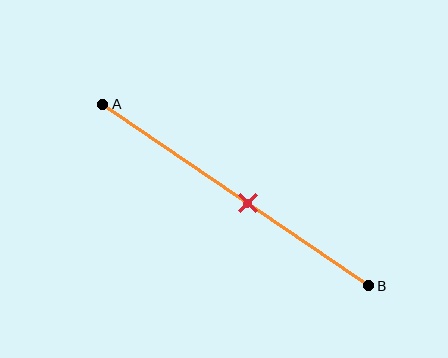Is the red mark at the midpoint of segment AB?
No, the mark is at about 55% from A, not at the 50% midpoint.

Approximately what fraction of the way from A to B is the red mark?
The red mark is approximately 55% of the way from A to B.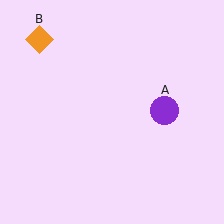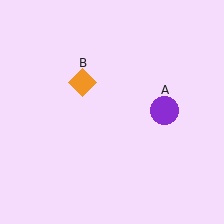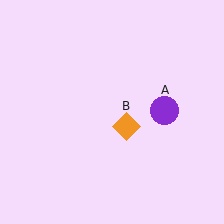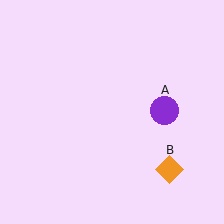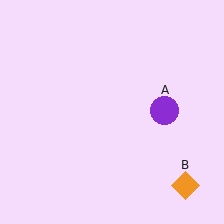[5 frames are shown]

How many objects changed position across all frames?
1 object changed position: orange diamond (object B).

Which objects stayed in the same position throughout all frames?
Purple circle (object A) remained stationary.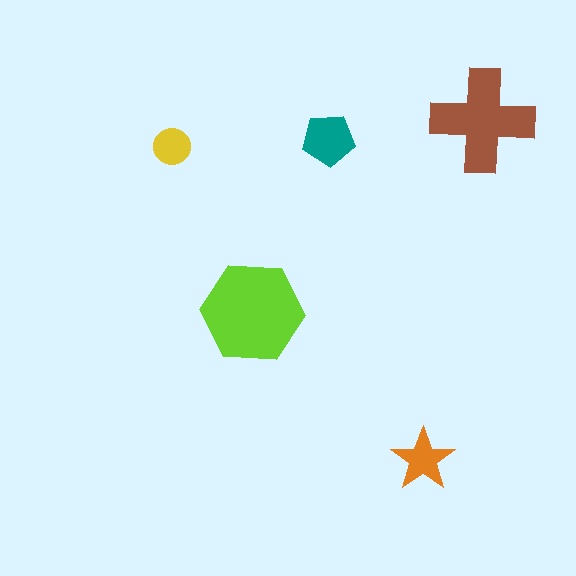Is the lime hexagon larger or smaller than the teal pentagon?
Larger.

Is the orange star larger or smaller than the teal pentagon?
Smaller.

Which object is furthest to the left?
The yellow circle is leftmost.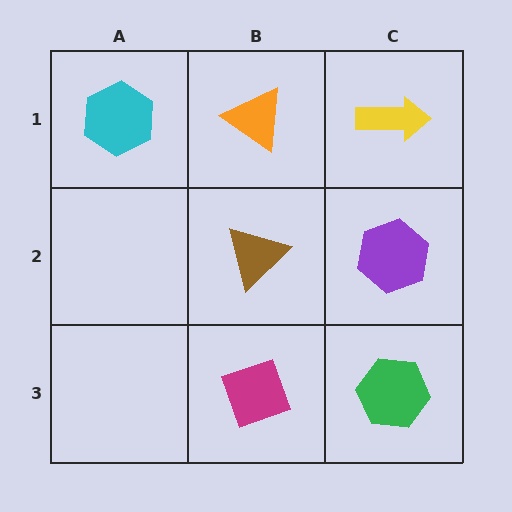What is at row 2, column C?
A purple hexagon.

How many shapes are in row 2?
2 shapes.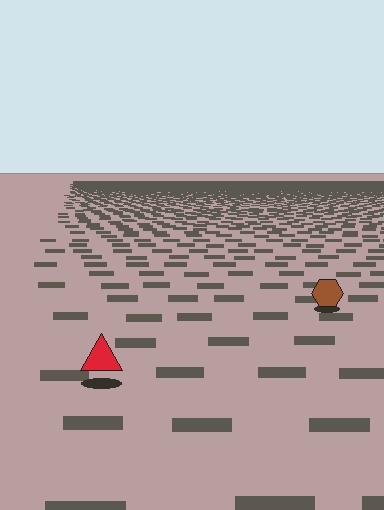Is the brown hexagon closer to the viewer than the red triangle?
No. The red triangle is closer — you can tell from the texture gradient: the ground texture is coarser near it.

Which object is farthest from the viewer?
The brown hexagon is farthest from the viewer. It appears smaller and the ground texture around it is denser.